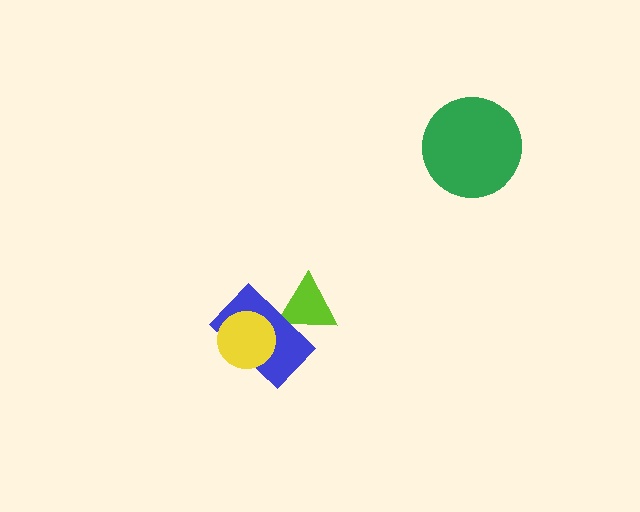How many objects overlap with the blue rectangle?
2 objects overlap with the blue rectangle.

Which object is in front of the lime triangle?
The blue rectangle is in front of the lime triangle.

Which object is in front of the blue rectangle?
The yellow circle is in front of the blue rectangle.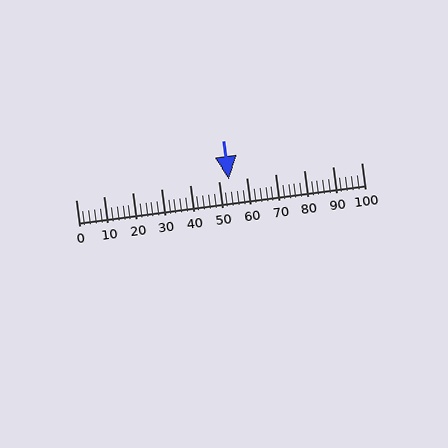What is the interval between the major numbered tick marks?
The major tick marks are spaced 10 units apart.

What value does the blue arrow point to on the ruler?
The blue arrow points to approximately 54.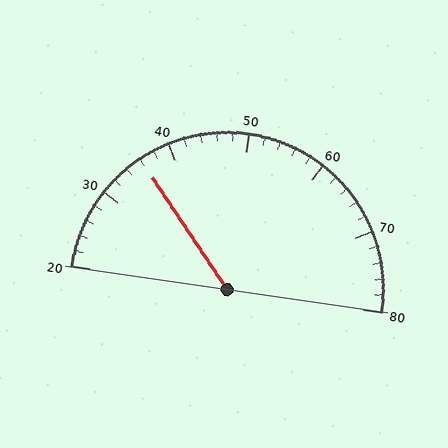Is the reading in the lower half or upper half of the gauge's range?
The reading is in the lower half of the range (20 to 80).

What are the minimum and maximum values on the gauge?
The gauge ranges from 20 to 80.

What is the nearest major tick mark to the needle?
The nearest major tick mark is 40.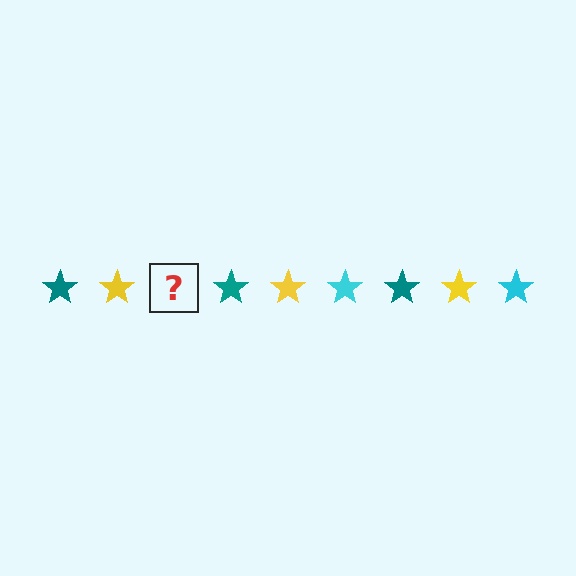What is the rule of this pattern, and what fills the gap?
The rule is that the pattern cycles through teal, yellow, cyan stars. The gap should be filled with a cyan star.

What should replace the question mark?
The question mark should be replaced with a cyan star.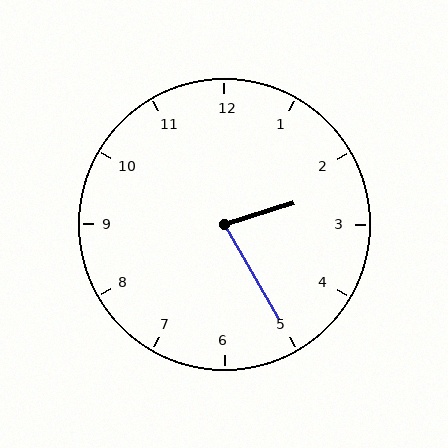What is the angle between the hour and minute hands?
Approximately 78 degrees.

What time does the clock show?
2:25.